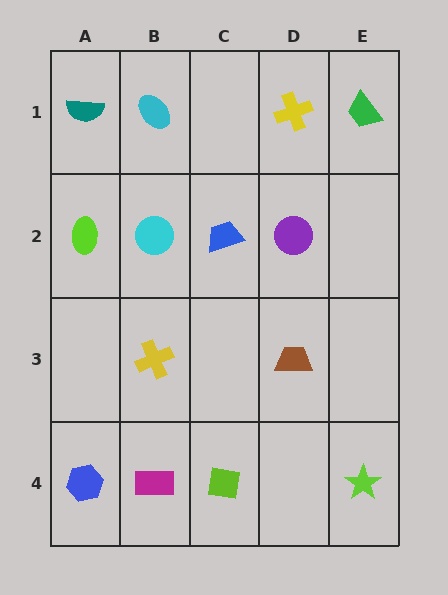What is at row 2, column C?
A blue trapezoid.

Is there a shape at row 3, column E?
No, that cell is empty.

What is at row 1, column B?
A cyan ellipse.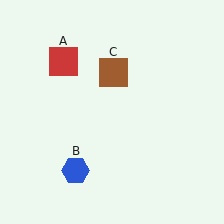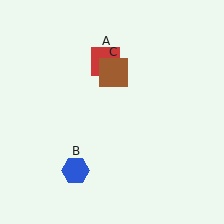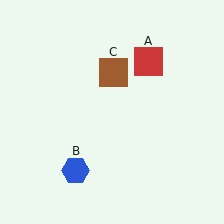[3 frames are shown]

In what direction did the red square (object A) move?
The red square (object A) moved right.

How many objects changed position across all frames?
1 object changed position: red square (object A).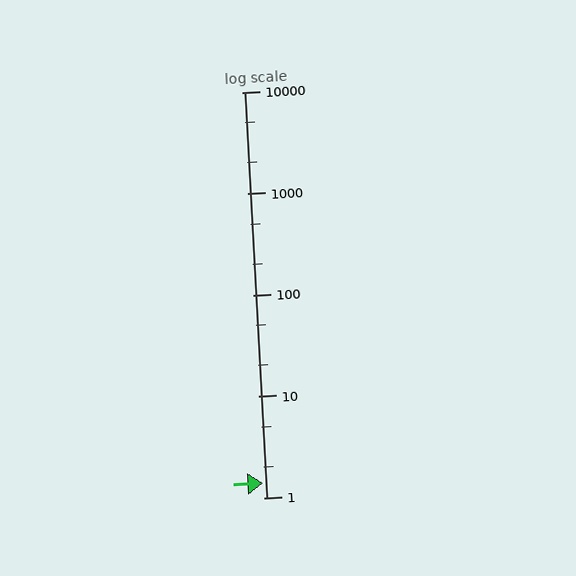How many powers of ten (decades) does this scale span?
The scale spans 4 decades, from 1 to 10000.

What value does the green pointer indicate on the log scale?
The pointer indicates approximately 1.4.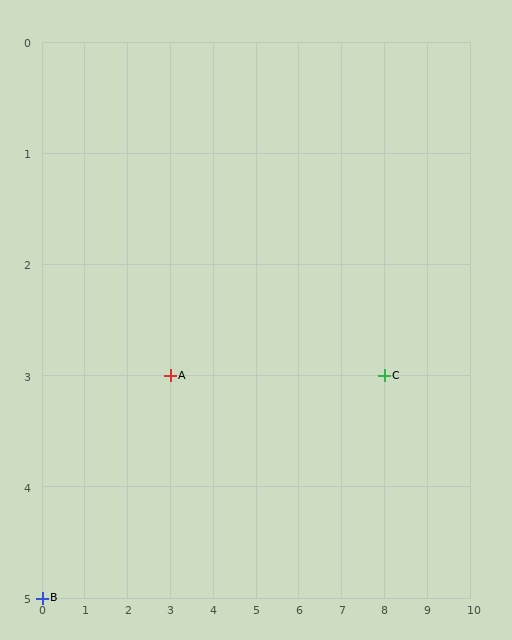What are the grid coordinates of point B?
Point B is at grid coordinates (0, 5).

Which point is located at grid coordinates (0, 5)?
Point B is at (0, 5).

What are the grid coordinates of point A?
Point A is at grid coordinates (3, 3).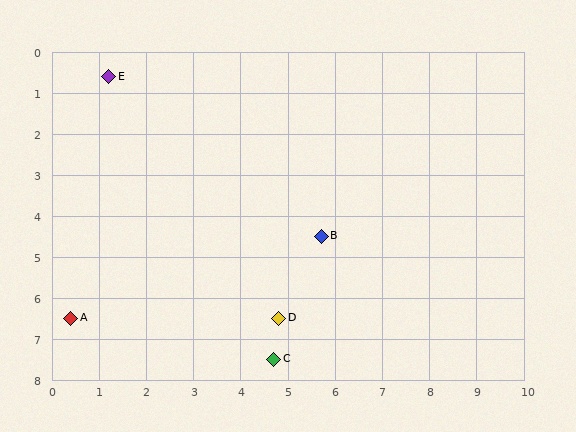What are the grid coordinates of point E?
Point E is at approximately (1.2, 0.6).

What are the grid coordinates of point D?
Point D is at approximately (4.8, 6.5).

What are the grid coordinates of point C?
Point C is at approximately (4.7, 7.5).